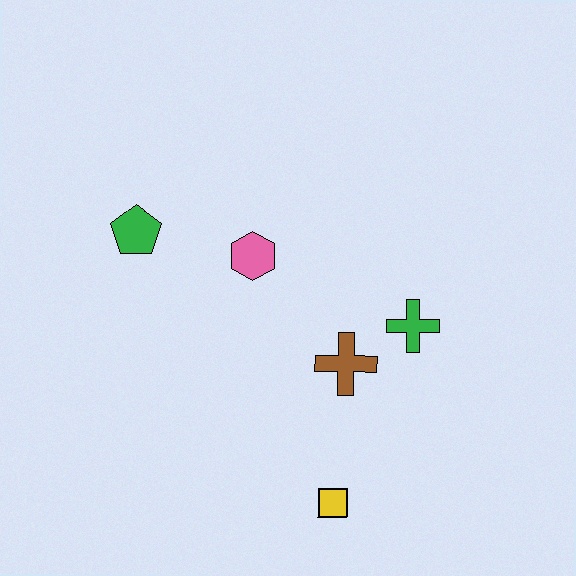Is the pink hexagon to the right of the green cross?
No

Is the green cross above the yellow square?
Yes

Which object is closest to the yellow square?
The brown cross is closest to the yellow square.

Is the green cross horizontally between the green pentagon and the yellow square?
No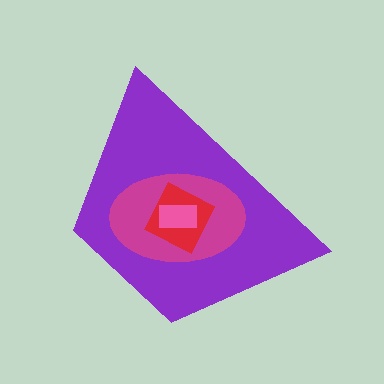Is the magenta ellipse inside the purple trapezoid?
Yes.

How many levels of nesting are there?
4.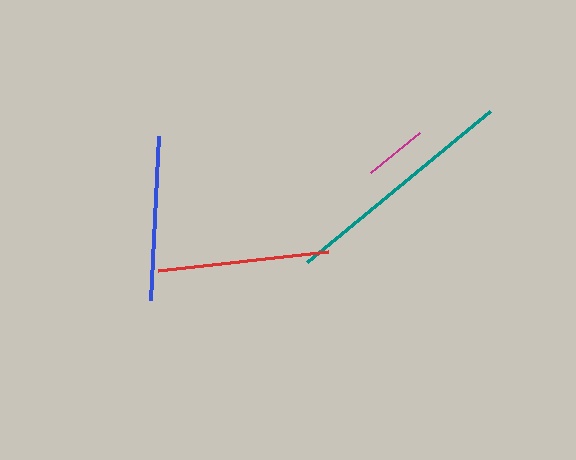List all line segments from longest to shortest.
From longest to shortest: teal, red, blue, magenta.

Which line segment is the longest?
The teal line is the longest at approximately 237 pixels.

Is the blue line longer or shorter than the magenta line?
The blue line is longer than the magenta line.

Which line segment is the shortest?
The magenta line is the shortest at approximately 64 pixels.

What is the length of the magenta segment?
The magenta segment is approximately 64 pixels long.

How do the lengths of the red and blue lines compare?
The red and blue lines are approximately the same length.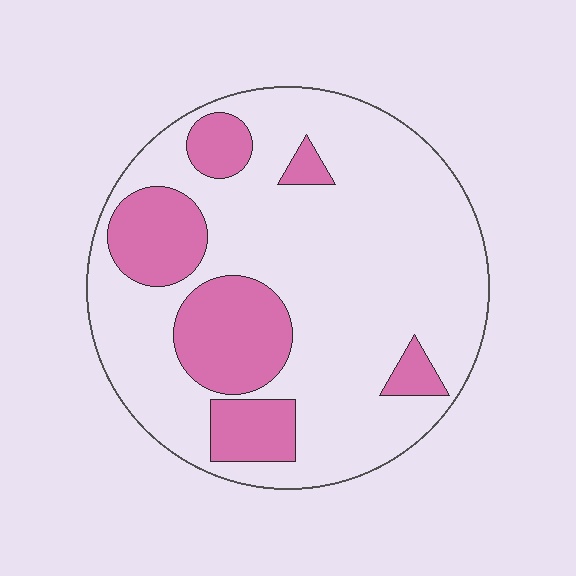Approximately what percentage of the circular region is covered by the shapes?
Approximately 25%.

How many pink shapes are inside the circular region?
6.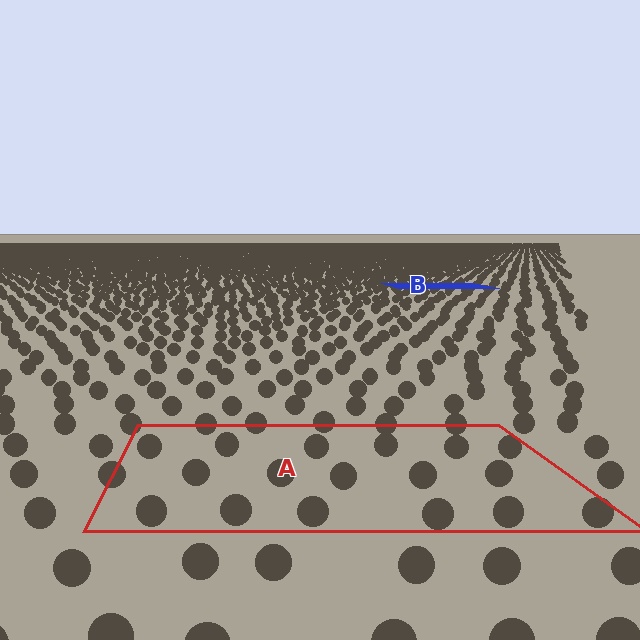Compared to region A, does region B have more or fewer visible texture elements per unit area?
Region B has more texture elements per unit area — they are packed more densely because it is farther away.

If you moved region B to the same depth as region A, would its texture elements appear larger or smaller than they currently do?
They would appear larger. At a closer depth, the same texture elements are projected at a bigger on-screen size.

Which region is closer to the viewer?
Region A is closer. The texture elements there are larger and more spread out.